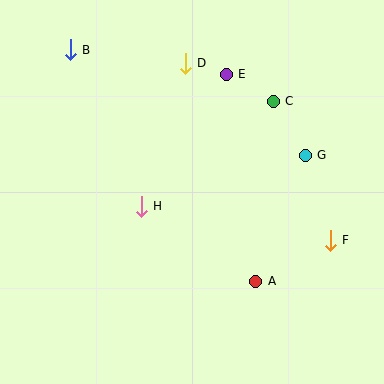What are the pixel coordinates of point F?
Point F is at (330, 240).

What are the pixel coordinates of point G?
Point G is at (305, 155).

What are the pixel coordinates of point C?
Point C is at (273, 101).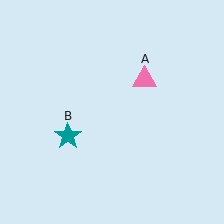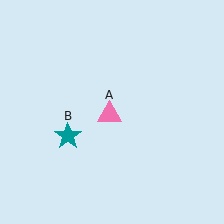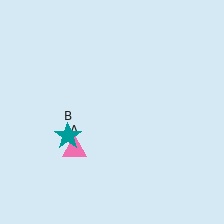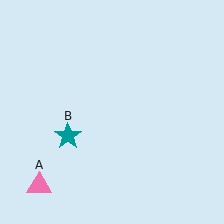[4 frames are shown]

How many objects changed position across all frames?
1 object changed position: pink triangle (object A).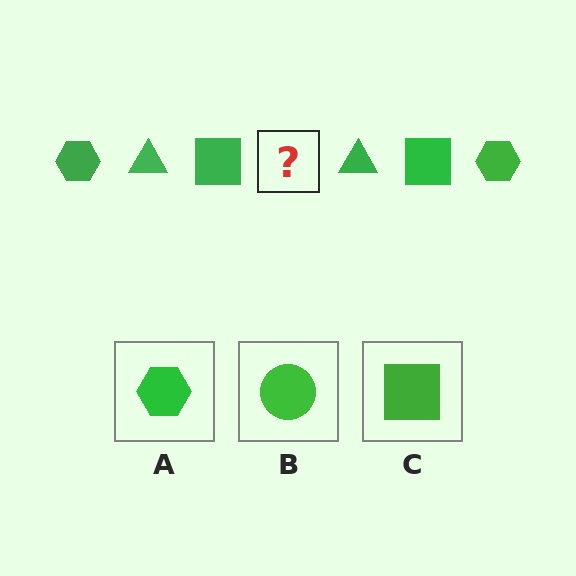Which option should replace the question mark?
Option A.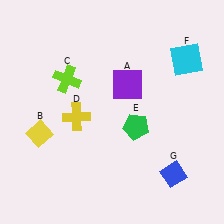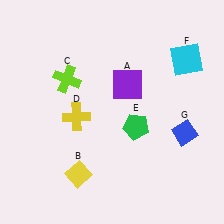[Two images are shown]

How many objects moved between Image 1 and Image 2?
2 objects moved between the two images.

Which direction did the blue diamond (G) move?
The blue diamond (G) moved up.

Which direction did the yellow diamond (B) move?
The yellow diamond (B) moved down.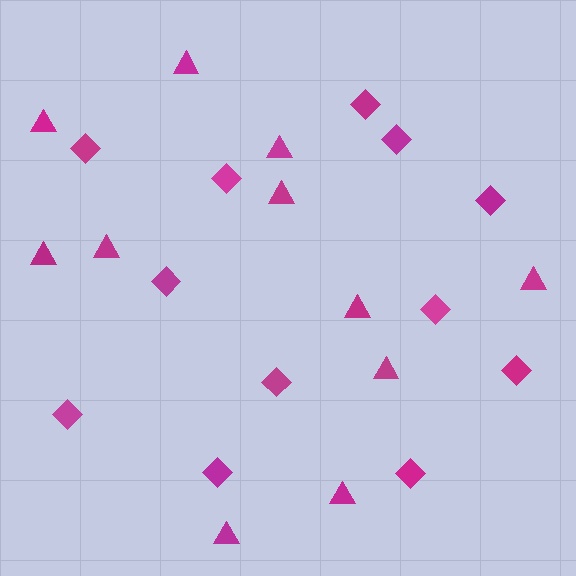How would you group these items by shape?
There are 2 groups: one group of triangles (11) and one group of diamonds (12).